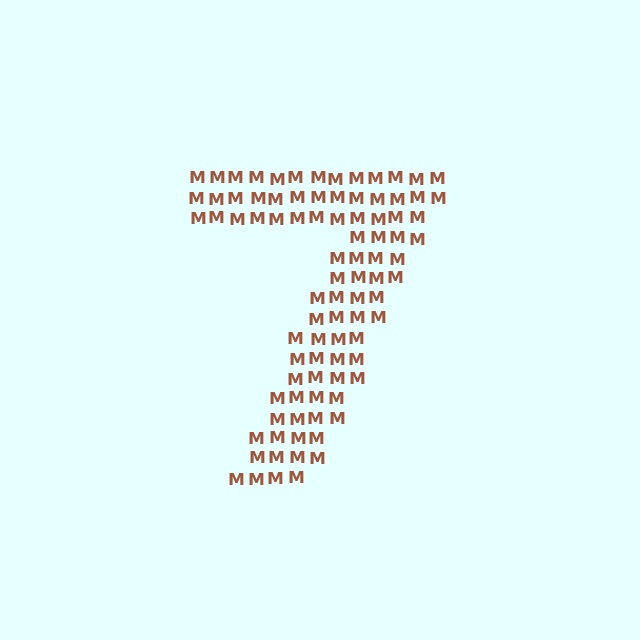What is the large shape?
The large shape is the digit 7.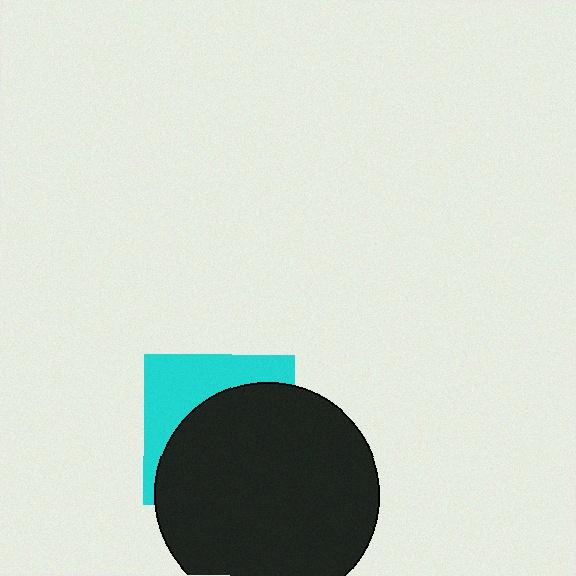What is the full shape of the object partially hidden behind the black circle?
The partially hidden object is a cyan square.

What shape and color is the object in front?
The object in front is a black circle.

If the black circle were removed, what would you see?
You would see the complete cyan square.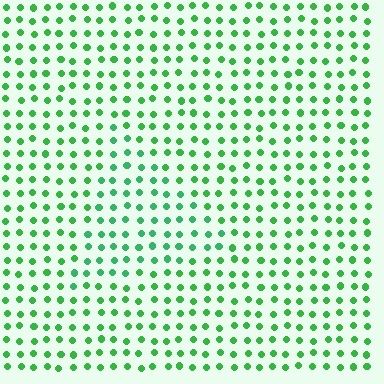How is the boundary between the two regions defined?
The boundary is defined purely by a slight shift in hue (about 18 degrees). Spacing, size, and orientation are identical on both sides.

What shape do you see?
I see a triangle.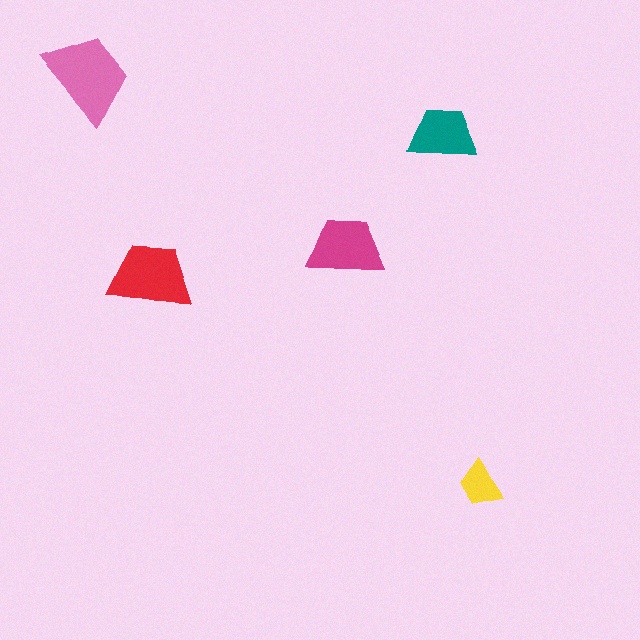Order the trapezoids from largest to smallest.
the pink one, the red one, the magenta one, the teal one, the yellow one.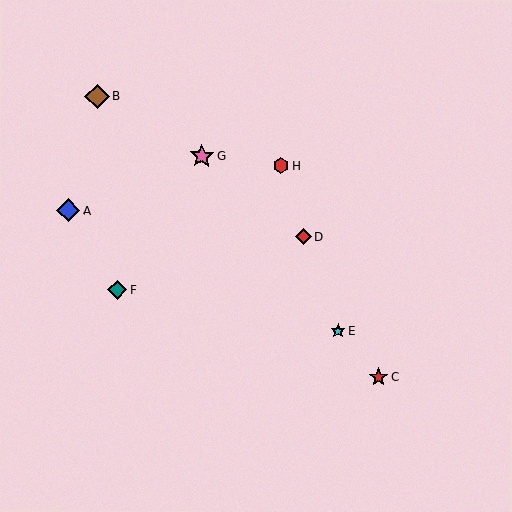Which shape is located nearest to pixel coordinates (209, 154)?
The pink star (labeled G) at (202, 156) is nearest to that location.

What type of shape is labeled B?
Shape B is a brown diamond.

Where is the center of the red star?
The center of the red star is at (379, 377).